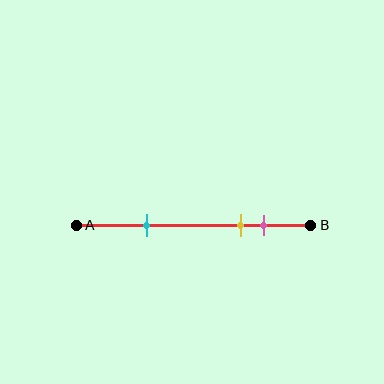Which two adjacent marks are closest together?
The yellow and pink marks are the closest adjacent pair.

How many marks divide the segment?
There are 3 marks dividing the segment.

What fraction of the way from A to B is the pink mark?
The pink mark is approximately 80% (0.8) of the way from A to B.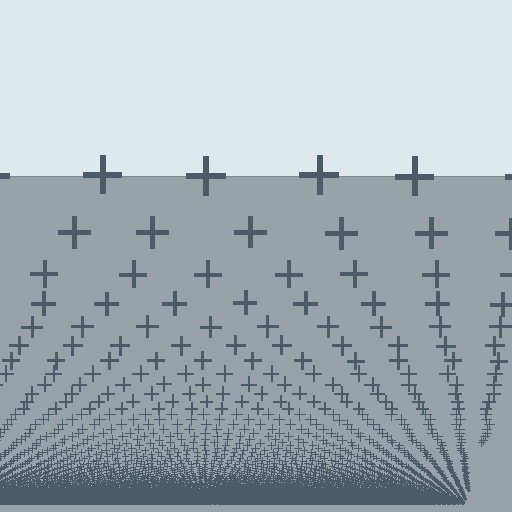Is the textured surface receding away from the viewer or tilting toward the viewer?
The surface appears to tilt toward the viewer. Texture elements get larger and sparser toward the top.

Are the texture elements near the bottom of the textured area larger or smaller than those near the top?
Smaller. The gradient is inverted — elements near the bottom are smaller and denser.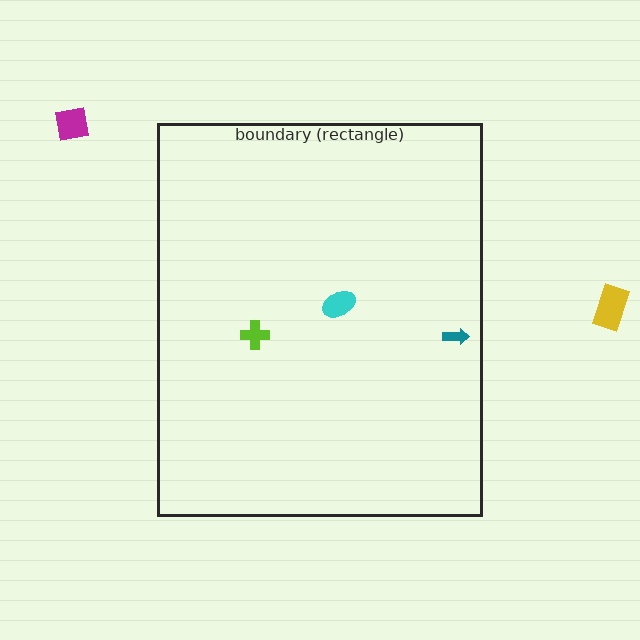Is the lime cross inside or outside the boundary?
Inside.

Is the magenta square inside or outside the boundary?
Outside.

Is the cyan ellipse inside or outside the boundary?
Inside.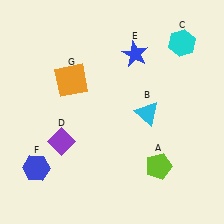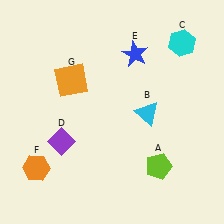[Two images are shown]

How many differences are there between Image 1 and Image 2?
There is 1 difference between the two images.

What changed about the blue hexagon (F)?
In Image 1, F is blue. In Image 2, it changed to orange.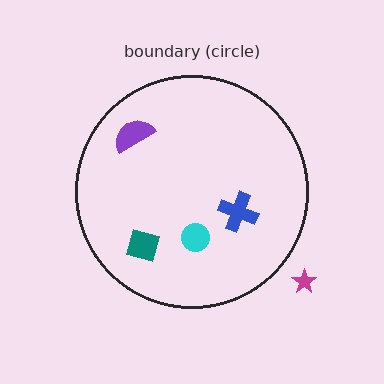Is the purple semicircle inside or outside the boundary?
Inside.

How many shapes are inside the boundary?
4 inside, 1 outside.